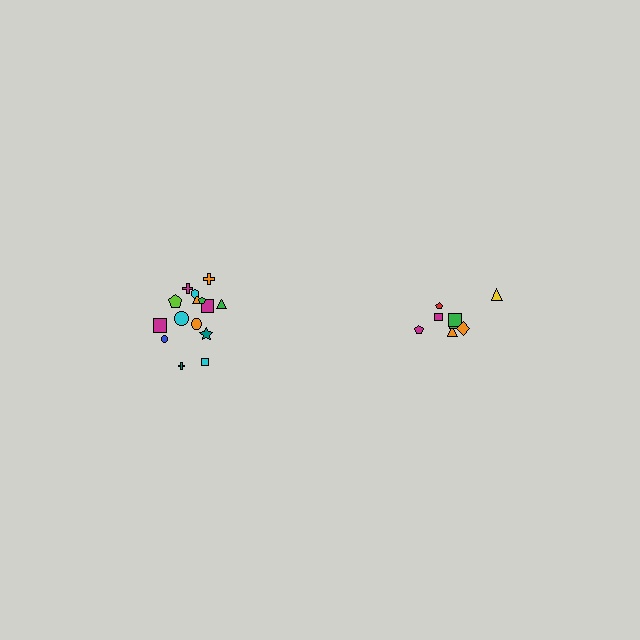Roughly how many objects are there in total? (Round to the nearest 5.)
Roughly 25 objects in total.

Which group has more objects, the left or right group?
The left group.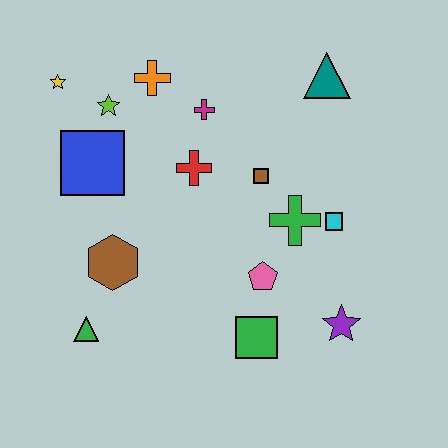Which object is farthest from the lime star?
The purple star is farthest from the lime star.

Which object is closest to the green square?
The pink pentagon is closest to the green square.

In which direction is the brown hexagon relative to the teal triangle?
The brown hexagon is to the left of the teal triangle.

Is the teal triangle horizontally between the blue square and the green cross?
No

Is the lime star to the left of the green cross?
Yes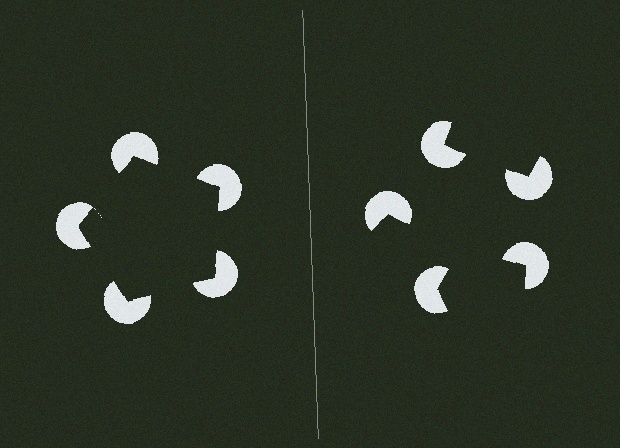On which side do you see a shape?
An illusory pentagon appears on the left side. On the right side the wedge cuts are rotated, so no coherent shape forms.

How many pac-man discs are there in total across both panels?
10 — 5 on each side.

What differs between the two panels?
The pac-man discs are positioned identically on both sides; only the wedge orientations differ. On the left they align to a pentagon; on the right they are misaligned.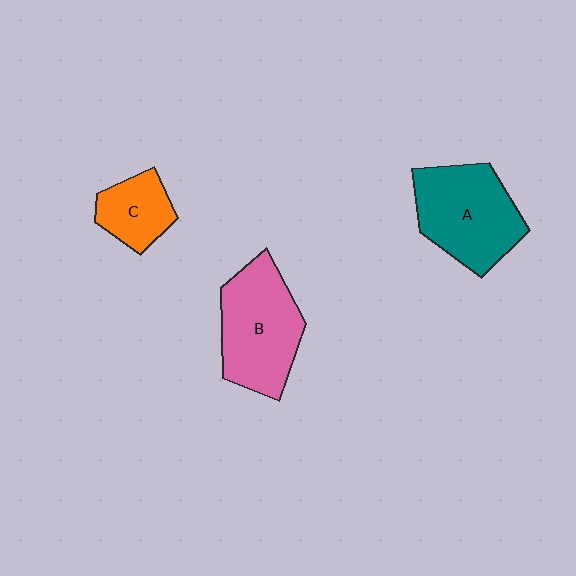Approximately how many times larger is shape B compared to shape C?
Approximately 2.0 times.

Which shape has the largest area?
Shape B (pink).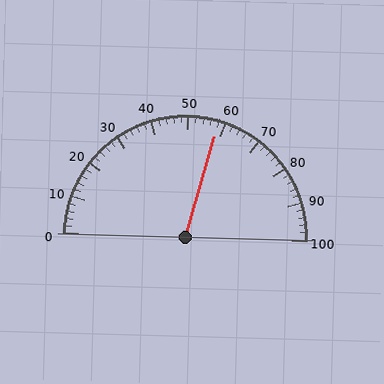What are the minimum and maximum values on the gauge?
The gauge ranges from 0 to 100.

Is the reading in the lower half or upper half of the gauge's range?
The reading is in the upper half of the range (0 to 100).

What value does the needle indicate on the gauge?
The needle indicates approximately 58.